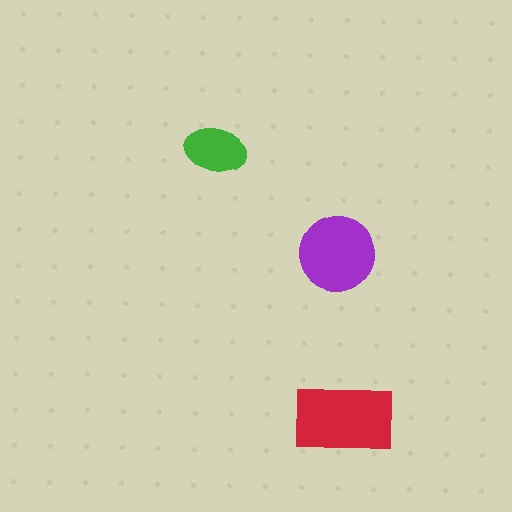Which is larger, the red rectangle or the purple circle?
The red rectangle.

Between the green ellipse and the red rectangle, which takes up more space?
The red rectangle.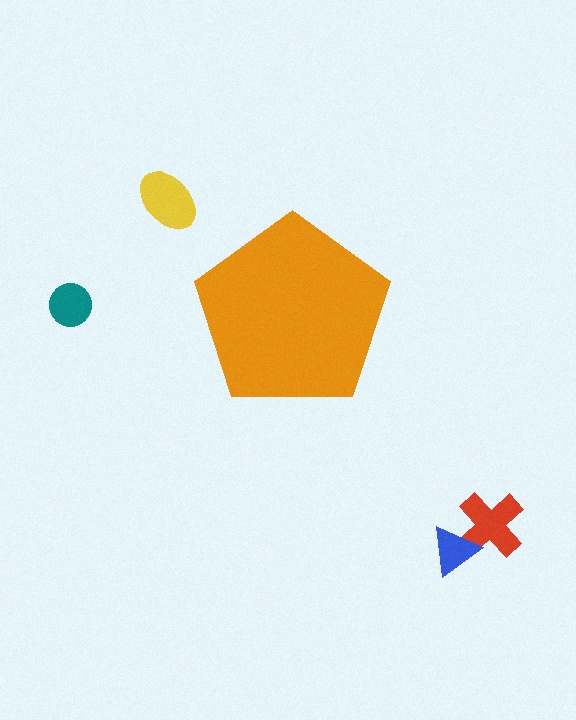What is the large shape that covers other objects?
An orange pentagon.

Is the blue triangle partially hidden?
No, the blue triangle is fully visible.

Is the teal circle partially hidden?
No, the teal circle is fully visible.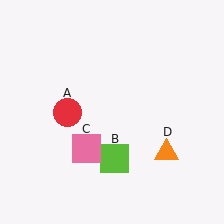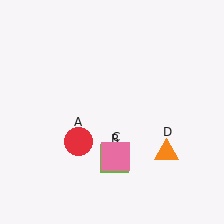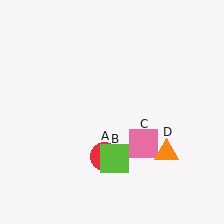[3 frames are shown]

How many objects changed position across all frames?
2 objects changed position: red circle (object A), pink square (object C).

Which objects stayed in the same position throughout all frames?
Lime square (object B) and orange triangle (object D) remained stationary.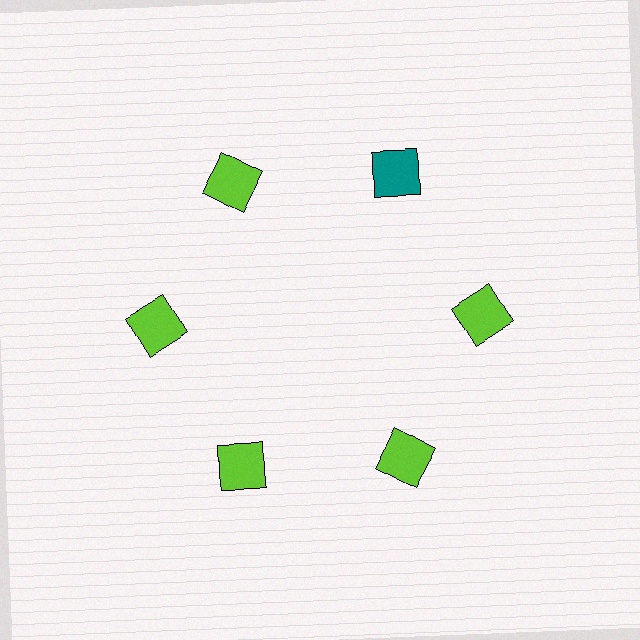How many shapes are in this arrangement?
There are 6 shapes arranged in a ring pattern.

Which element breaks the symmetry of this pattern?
The teal square at roughly the 1 o'clock position breaks the symmetry. All other shapes are lime squares.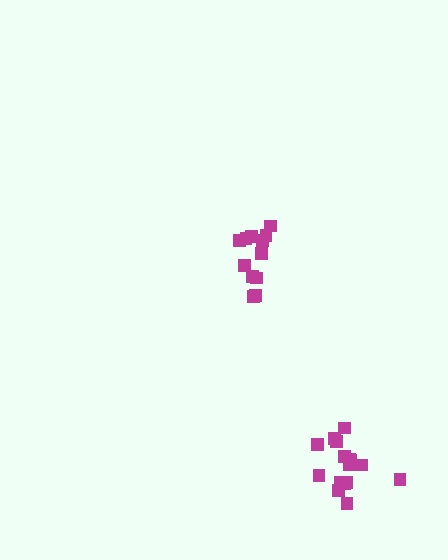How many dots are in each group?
Group 1: 16 dots, Group 2: 12 dots (28 total).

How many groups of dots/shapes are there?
There are 2 groups.